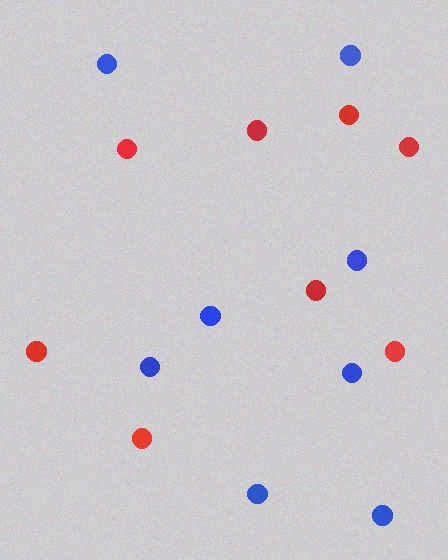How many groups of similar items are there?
There are 2 groups: one group of red circles (8) and one group of blue circles (8).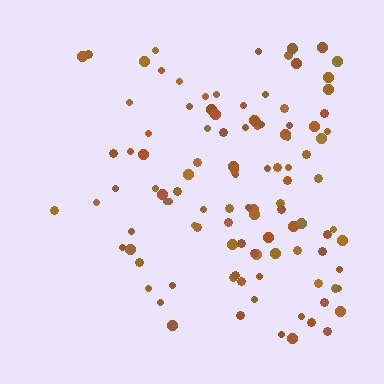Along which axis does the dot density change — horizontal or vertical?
Horizontal.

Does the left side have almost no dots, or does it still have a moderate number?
Still a moderate number, just noticeably fewer than the right.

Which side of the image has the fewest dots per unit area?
The left.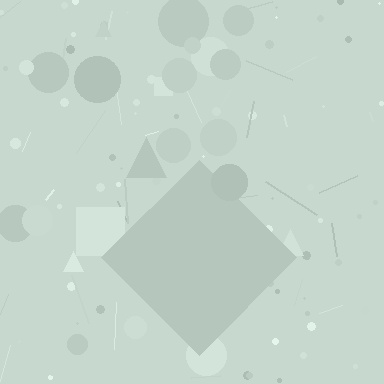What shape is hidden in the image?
A diamond is hidden in the image.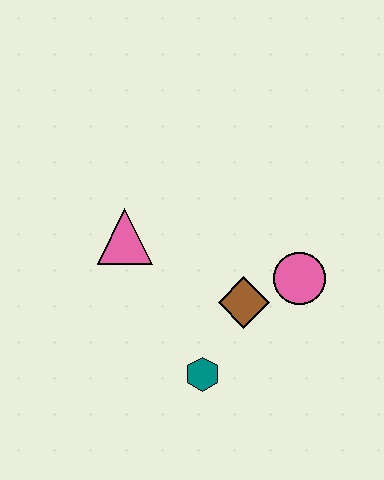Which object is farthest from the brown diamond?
The pink triangle is farthest from the brown diamond.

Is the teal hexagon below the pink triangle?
Yes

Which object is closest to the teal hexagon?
The brown diamond is closest to the teal hexagon.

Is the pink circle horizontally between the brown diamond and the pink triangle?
No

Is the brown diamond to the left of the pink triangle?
No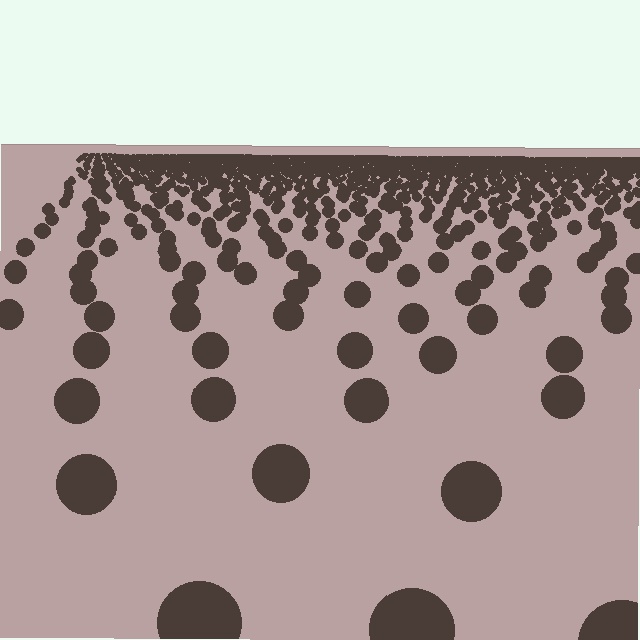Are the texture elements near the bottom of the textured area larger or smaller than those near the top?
Larger. Near the bottom, elements are closer to the viewer and appear at a bigger on-screen size.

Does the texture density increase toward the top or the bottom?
Density increases toward the top.